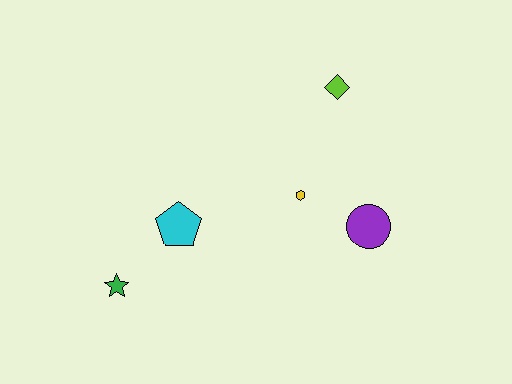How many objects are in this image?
There are 5 objects.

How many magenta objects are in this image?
There are no magenta objects.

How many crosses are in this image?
There are no crosses.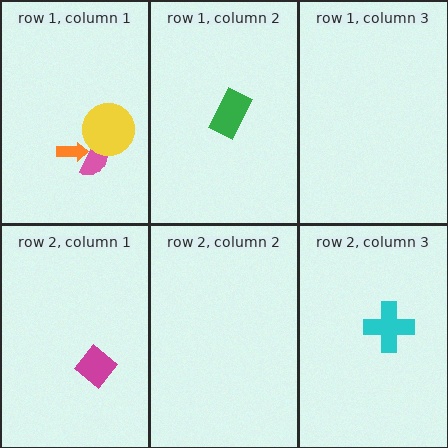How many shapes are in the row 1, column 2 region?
1.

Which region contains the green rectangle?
The row 1, column 2 region.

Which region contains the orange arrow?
The row 1, column 1 region.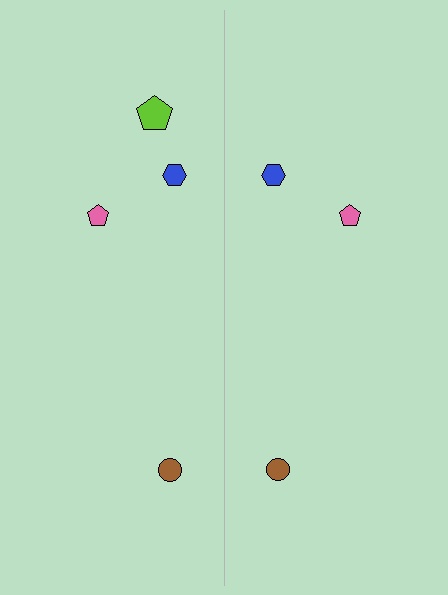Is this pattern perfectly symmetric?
No, the pattern is not perfectly symmetric. A lime pentagon is missing from the right side.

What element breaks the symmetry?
A lime pentagon is missing from the right side.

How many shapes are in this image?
There are 7 shapes in this image.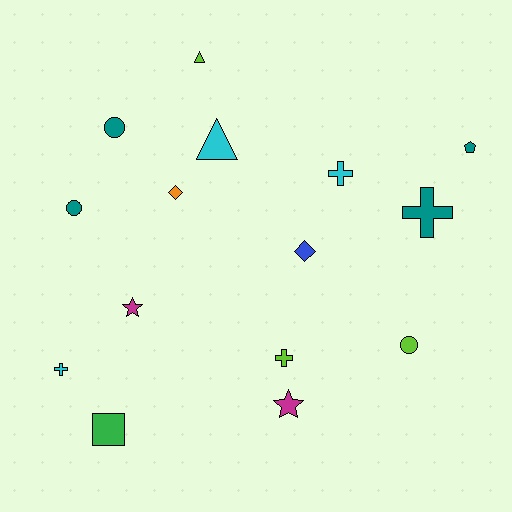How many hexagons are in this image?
There are no hexagons.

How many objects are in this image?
There are 15 objects.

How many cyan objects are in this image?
There are 3 cyan objects.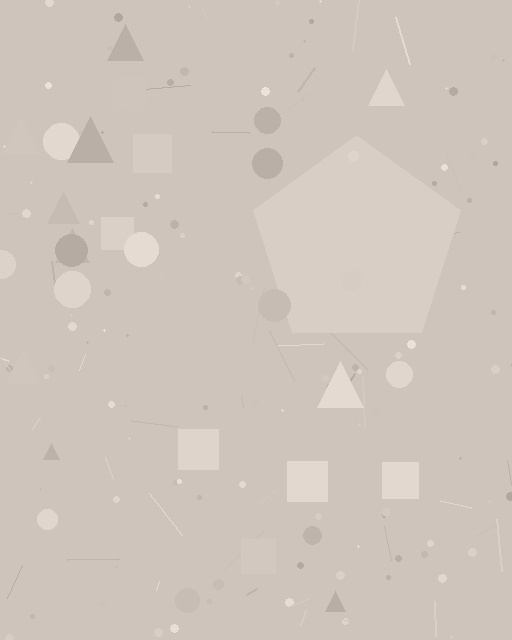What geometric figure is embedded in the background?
A pentagon is embedded in the background.